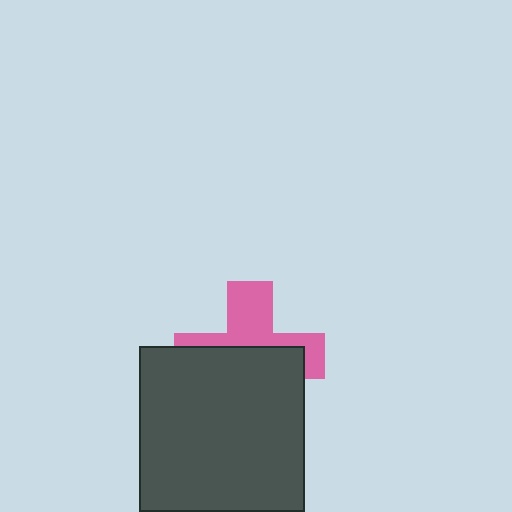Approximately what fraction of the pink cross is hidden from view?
Roughly 58% of the pink cross is hidden behind the dark gray square.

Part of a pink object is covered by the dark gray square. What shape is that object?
It is a cross.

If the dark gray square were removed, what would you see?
You would see the complete pink cross.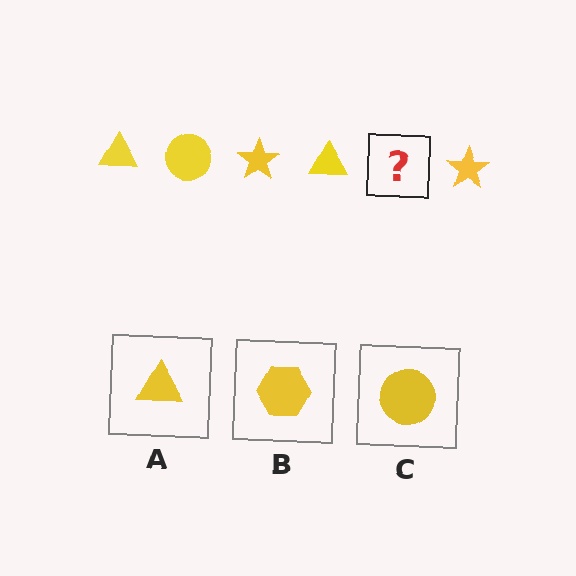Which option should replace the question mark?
Option C.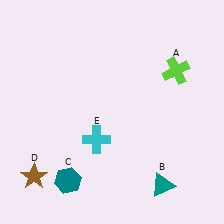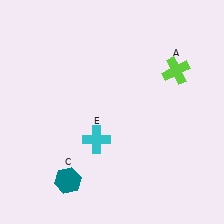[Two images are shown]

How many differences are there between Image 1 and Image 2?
There are 2 differences between the two images.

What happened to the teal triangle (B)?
The teal triangle (B) was removed in Image 2. It was in the bottom-right area of Image 1.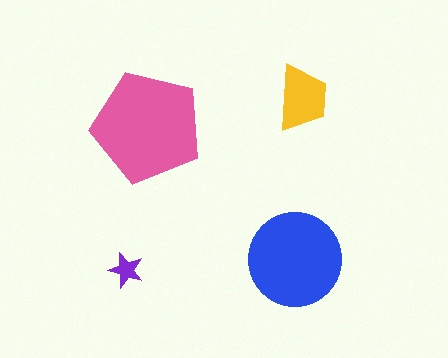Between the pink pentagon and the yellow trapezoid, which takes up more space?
The pink pentagon.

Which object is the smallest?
The purple star.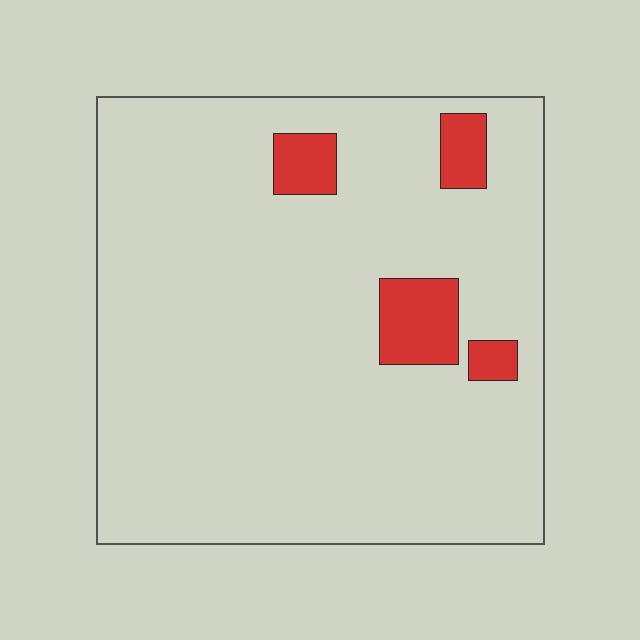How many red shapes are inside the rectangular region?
4.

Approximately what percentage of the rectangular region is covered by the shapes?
Approximately 10%.